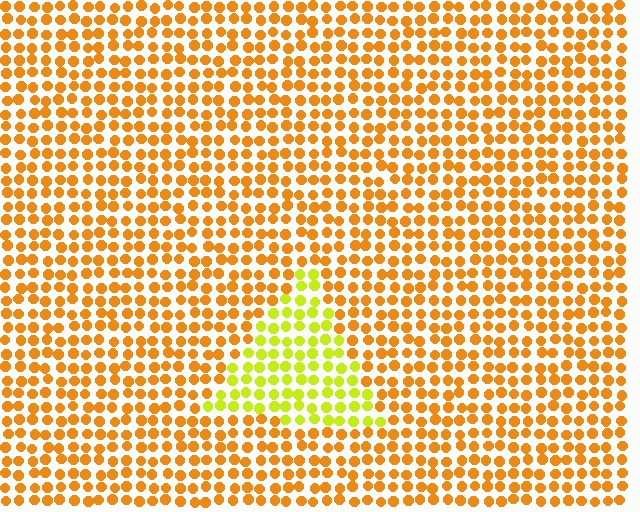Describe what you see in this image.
The image is filled with small orange elements in a uniform arrangement. A triangle-shaped region is visible where the elements are tinted to a slightly different hue, forming a subtle color boundary.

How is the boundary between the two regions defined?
The boundary is defined purely by a slight shift in hue (about 39 degrees). Spacing, size, and orientation are identical on both sides.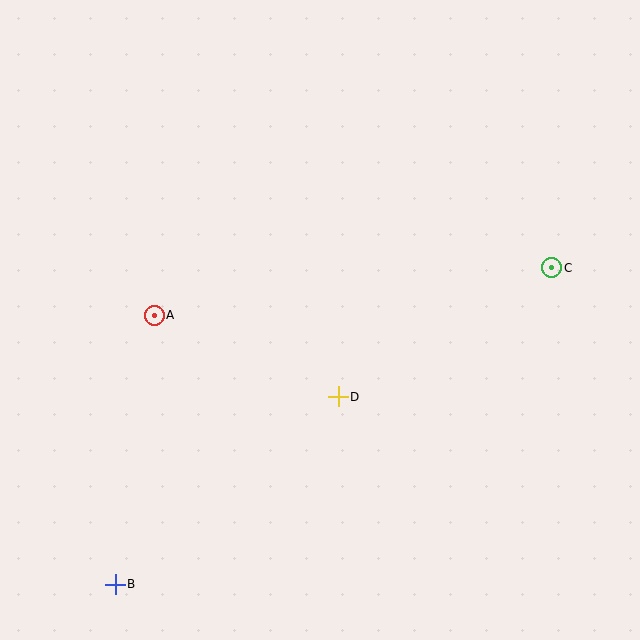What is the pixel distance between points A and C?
The distance between A and C is 400 pixels.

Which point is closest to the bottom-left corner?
Point B is closest to the bottom-left corner.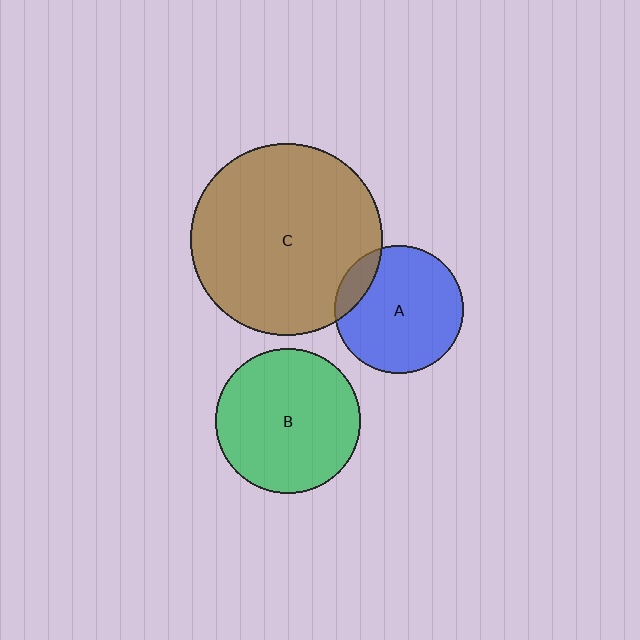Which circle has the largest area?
Circle C (brown).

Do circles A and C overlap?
Yes.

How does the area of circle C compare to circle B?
Approximately 1.7 times.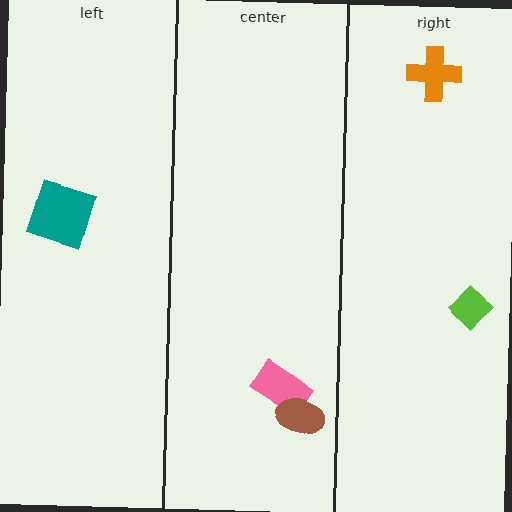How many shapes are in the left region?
1.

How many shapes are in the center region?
2.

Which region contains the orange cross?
The right region.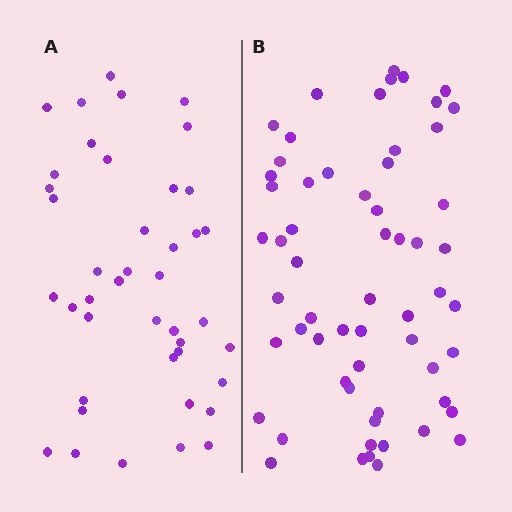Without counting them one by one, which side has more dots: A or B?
Region B (the right region) has more dots.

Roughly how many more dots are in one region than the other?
Region B has approximately 20 more dots than region A.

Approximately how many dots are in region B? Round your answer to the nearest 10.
About 60 dots.